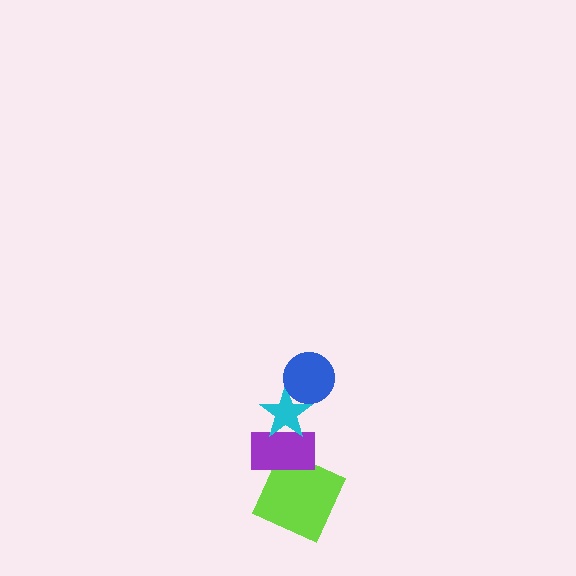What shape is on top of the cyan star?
The blue circle is on top of the cyan star.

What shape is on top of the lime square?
The purple rectangle is on top of the lime square.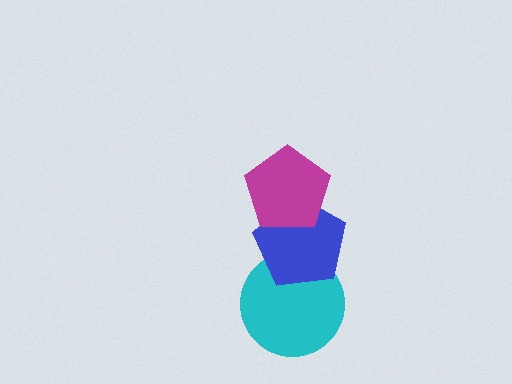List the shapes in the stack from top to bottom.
From top to bottom: the magenta pentagon, the blue pentagon, the cyan circle.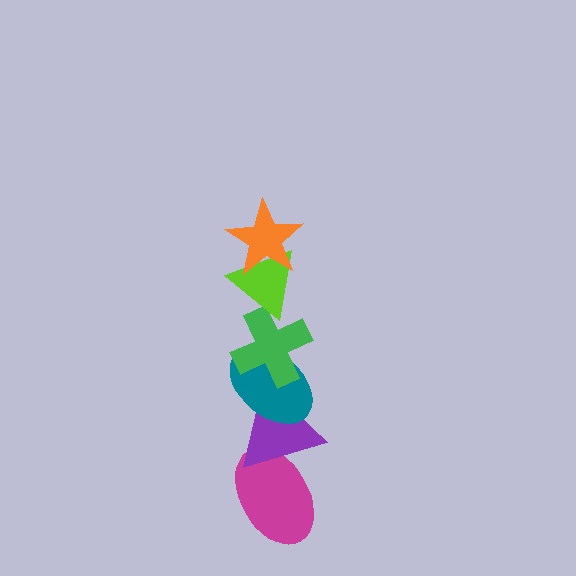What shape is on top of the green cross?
The lime triangle is on top of the green cross.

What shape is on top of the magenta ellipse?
The purple triangle is on top of the magenta ellipse.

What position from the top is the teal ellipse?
The teal ellipse is 4th from the top.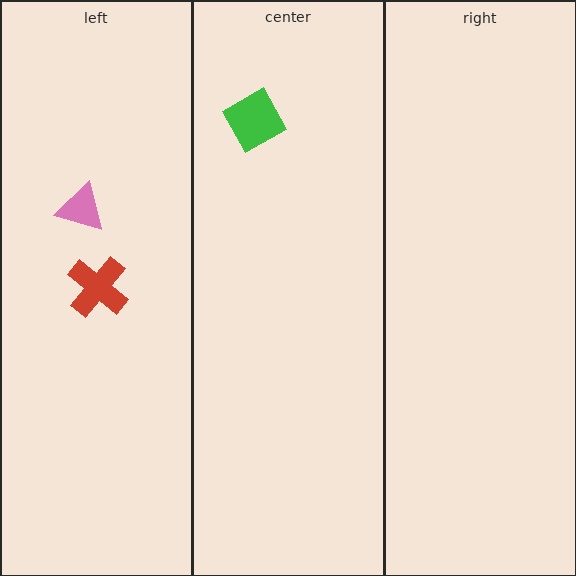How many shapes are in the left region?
2.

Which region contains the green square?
The center region.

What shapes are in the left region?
The pink triangle, the red cross.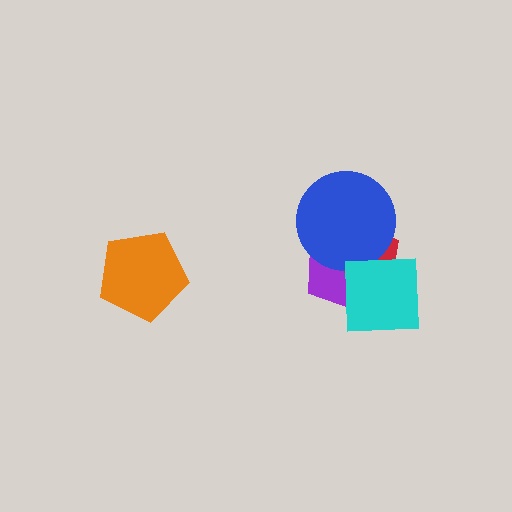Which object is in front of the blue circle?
The cyan square is in front of the blue circle.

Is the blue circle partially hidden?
Yes, it is partially covered by another shape.